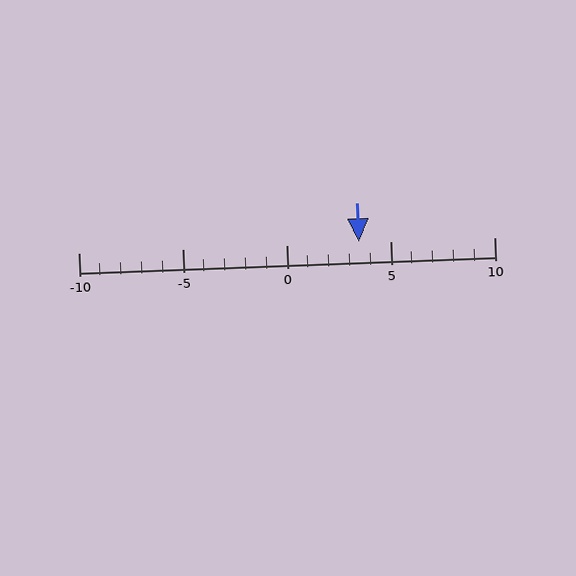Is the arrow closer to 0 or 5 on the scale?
The arrow is closer to 5.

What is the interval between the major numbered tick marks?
The major tick marks are spaced 5 units apart.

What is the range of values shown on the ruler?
The ruler shows values from -10 to 10.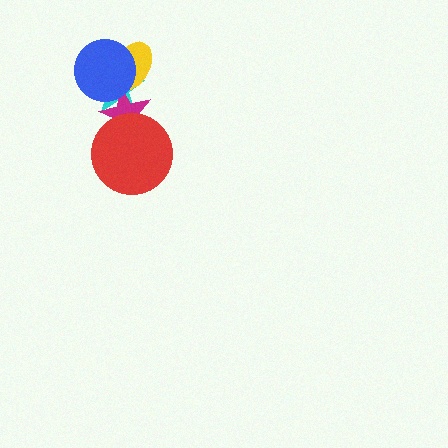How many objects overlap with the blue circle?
3 objects overlap with the blue circle.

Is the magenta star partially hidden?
Yes, it is partially covered by another shape.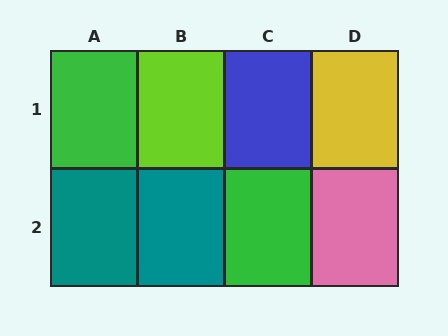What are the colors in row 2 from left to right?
Teal, teal, green, pink.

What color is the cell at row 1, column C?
Blue.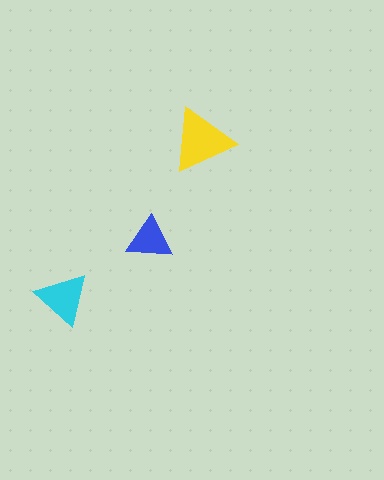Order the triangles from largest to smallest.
the yellow one, the cyan one, the blue one.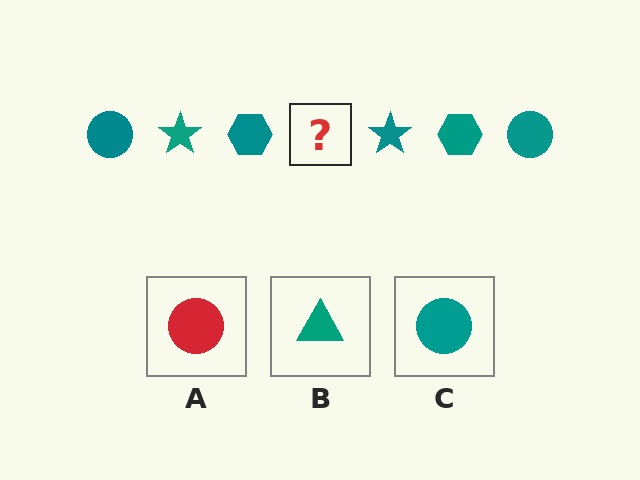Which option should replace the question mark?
Option C.